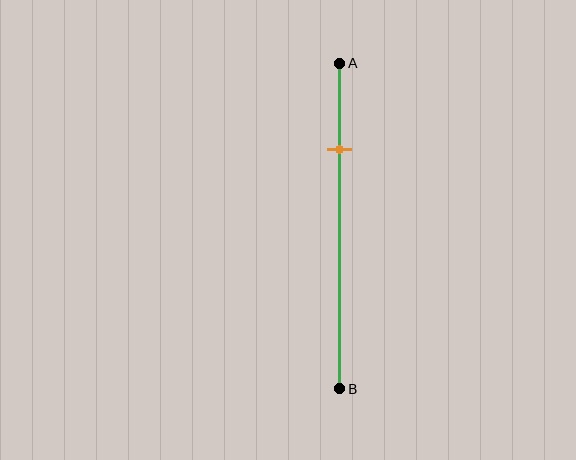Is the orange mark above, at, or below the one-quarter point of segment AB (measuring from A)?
The orange mark is approximately at the one-quarter point of segment AB.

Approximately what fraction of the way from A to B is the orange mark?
The orange mark is approximately 25% of the way from A to B.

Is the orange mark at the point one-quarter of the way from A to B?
Yes, the mark is approximately at the one-quarter point.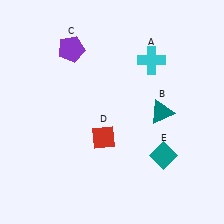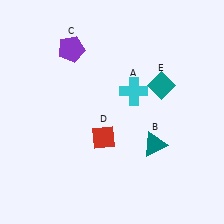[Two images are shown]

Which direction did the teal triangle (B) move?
The teal triangle (B) moved down.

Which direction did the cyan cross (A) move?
The cyan cross (A) moved down.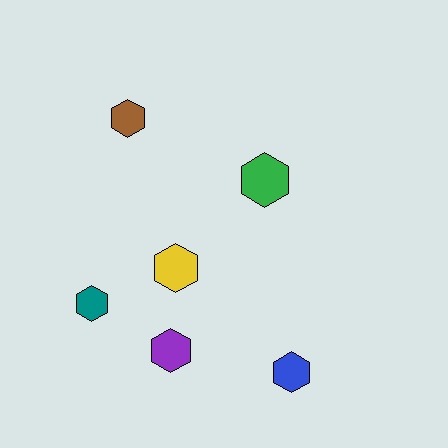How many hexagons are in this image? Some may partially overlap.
There are 6 hexagons.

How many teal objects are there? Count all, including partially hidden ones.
There is 1 teal object.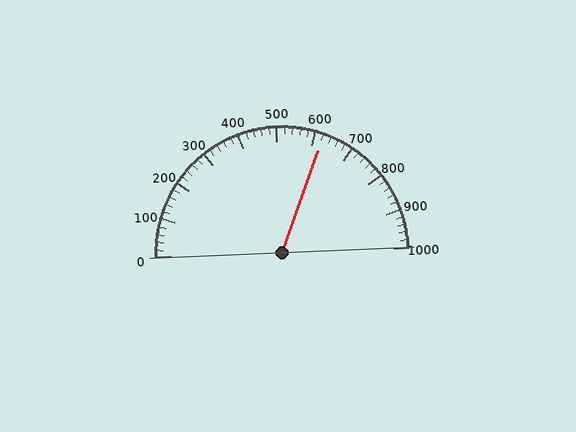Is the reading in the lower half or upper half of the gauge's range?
The reading is in the upper half of the range (0 to 1000).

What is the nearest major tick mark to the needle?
The nearest major tick mark is 600.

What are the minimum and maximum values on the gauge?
The gauge ranges from 0 to 1000.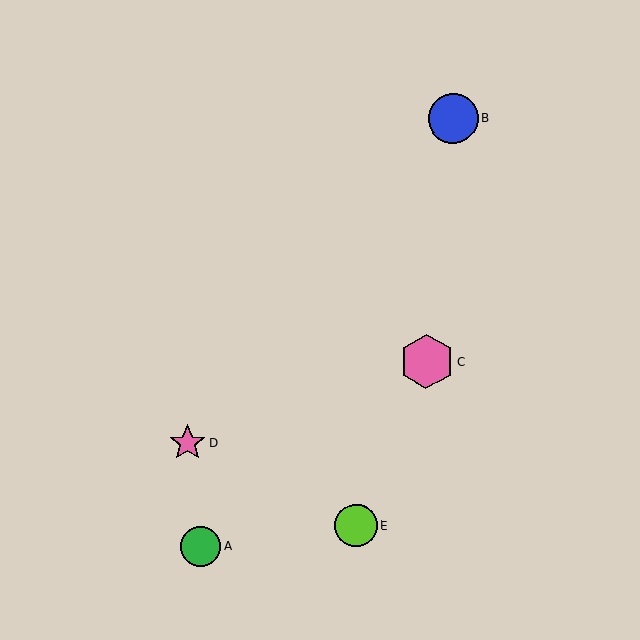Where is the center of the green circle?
The center of the green circle is at (201, 547).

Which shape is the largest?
The pink hexagon (labeled C) is the largest.